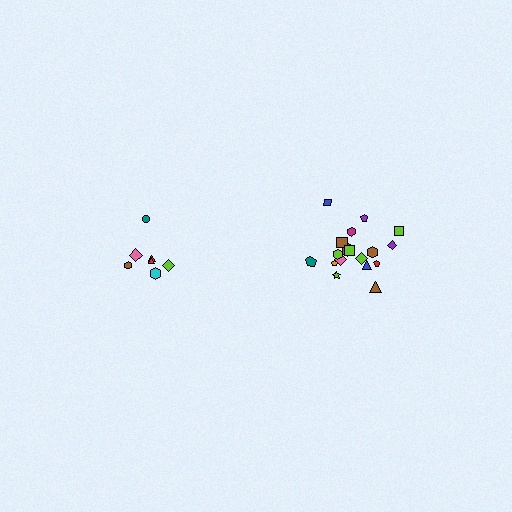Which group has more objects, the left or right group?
The right group.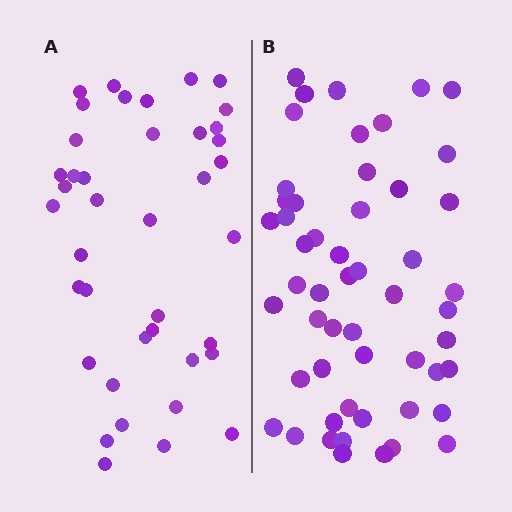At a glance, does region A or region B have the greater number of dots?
Region B (the right region) has more dots.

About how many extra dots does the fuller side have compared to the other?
Region B has approximately 15 more dots than region A.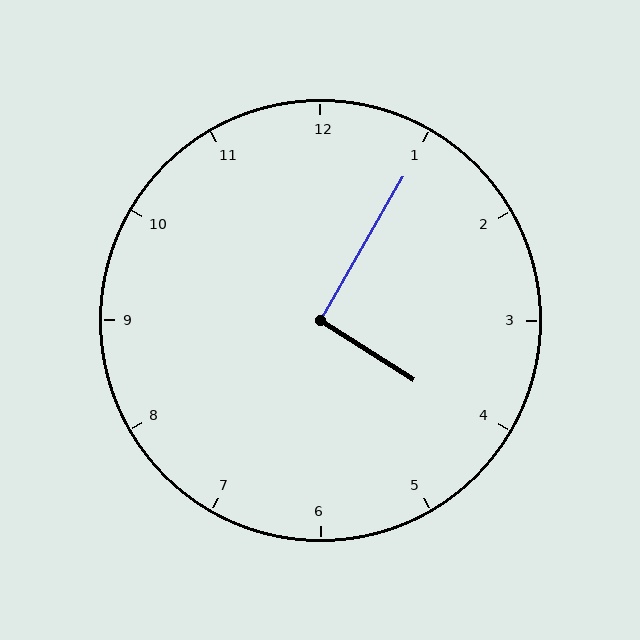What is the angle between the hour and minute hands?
Approximately 92 degrees.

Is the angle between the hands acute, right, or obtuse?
It is right.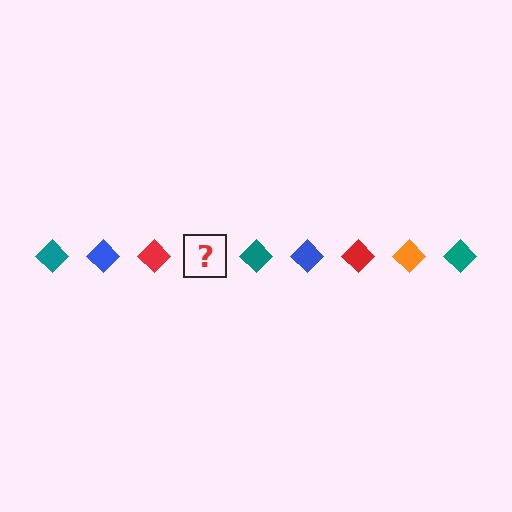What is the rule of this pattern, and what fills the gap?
The rule is that the pattern cycles through teal, blue, red, orange diamonds. The gap should be filled with an orange diamond.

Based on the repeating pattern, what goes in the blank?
The blank should be an orange diamond.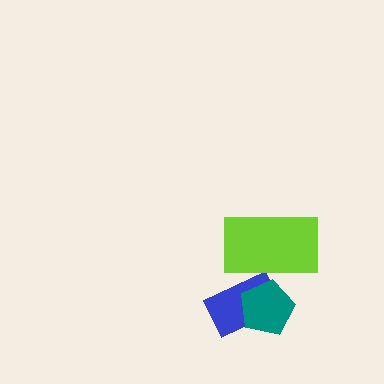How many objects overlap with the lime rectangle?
2 objects overlap with the lime rectangle.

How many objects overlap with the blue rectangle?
2 objects overlap with the blue rectangle.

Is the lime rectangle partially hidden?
Yes, it is partially covered by another shape.